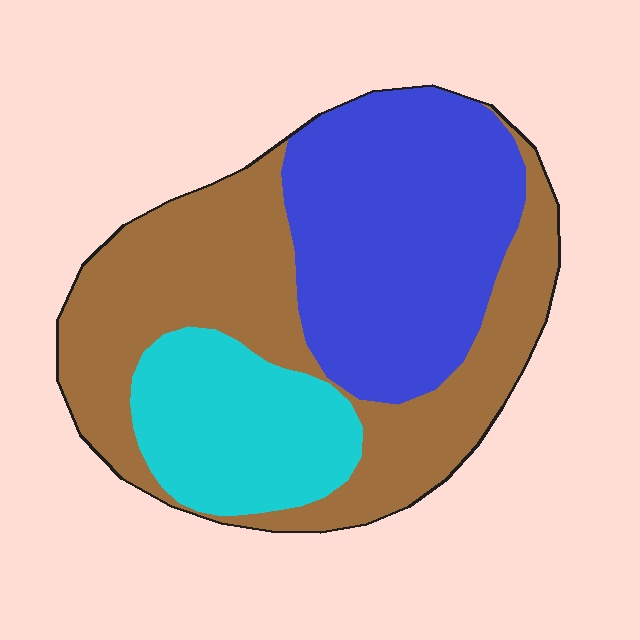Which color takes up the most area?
Brown, at roughly 45%.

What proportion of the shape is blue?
Blue takes up about three eighths (3/8) of the shape.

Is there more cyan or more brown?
Brown.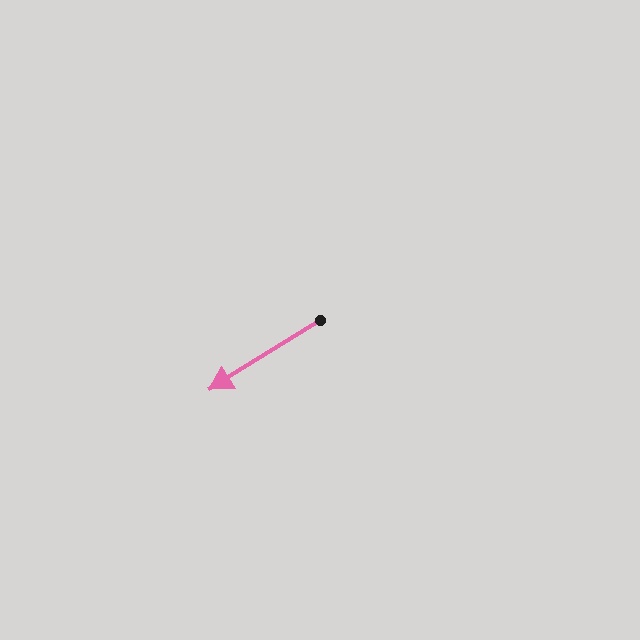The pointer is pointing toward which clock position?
Roughly 8 o'clock.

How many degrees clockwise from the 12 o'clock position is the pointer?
Approximately 238 degrees.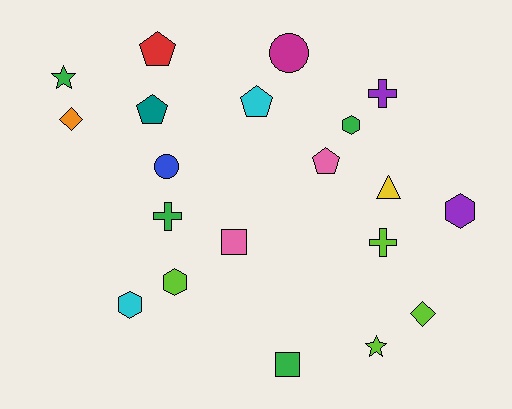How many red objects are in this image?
There is 1 red object.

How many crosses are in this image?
There are 3 crosses.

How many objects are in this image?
There are 20 objects.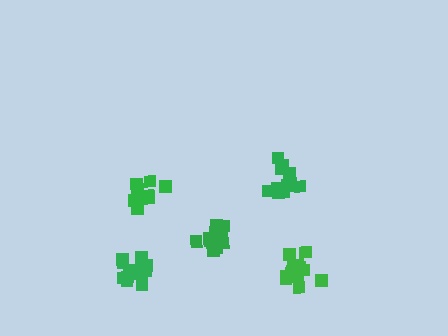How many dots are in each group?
Group 1: 13 dots, Group 2: 16 dots, Group 3: 11 dots, Group 4: 12 dots, Group 5: 16 dots (68 total).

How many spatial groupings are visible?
There are 5 spatial groupings.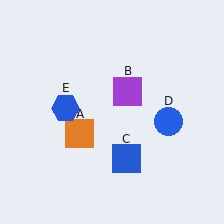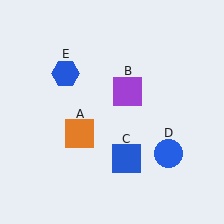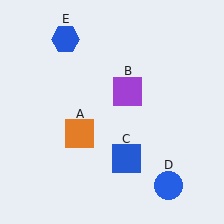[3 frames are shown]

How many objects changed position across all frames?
2 objects changed position: blue circle (object D), blue hexagon (object E).